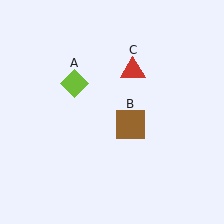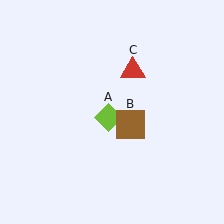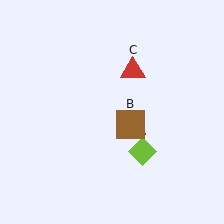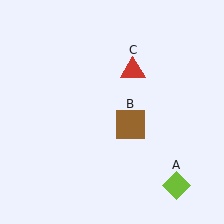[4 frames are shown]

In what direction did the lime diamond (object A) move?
The lime diamond (object A) moved down and to the right.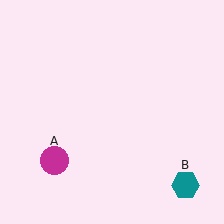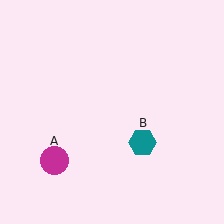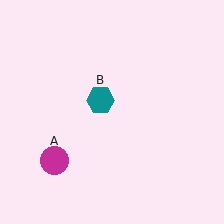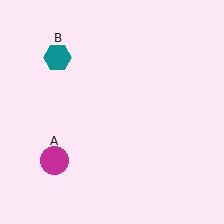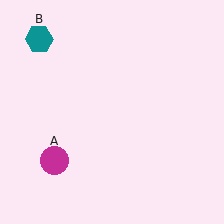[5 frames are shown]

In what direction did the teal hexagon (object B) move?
The teal hexagon (object B) moved up and to the left.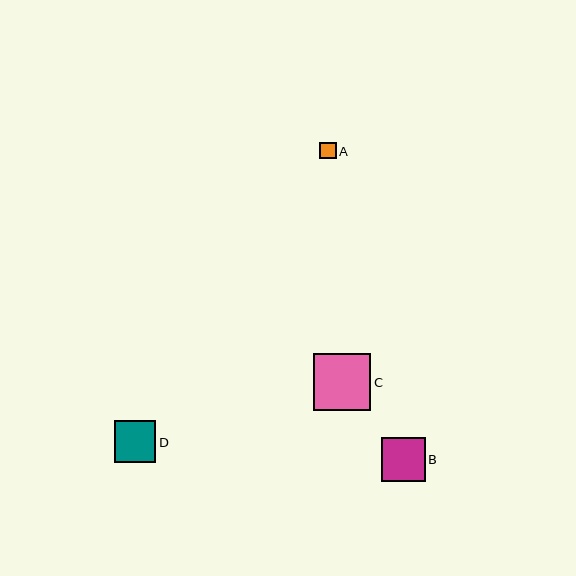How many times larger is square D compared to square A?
Square D is approximately 2.5 times the size of square A.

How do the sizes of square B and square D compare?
Square B and square D are approximately the same size.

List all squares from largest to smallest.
From largest to smallest: C, B, D, A.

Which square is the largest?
Square C is the largest with a size of approximately 57 pixels.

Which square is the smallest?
Square A is the smallest with a size of approximately 17 pixels.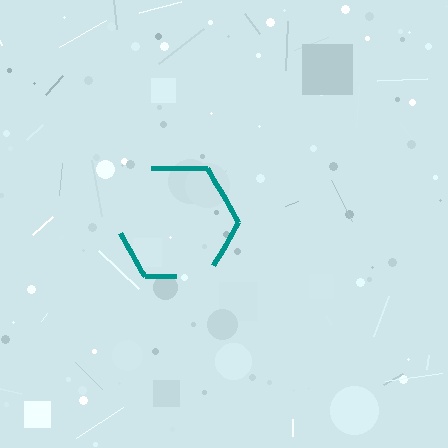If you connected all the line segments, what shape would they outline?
They would outline a hexagon.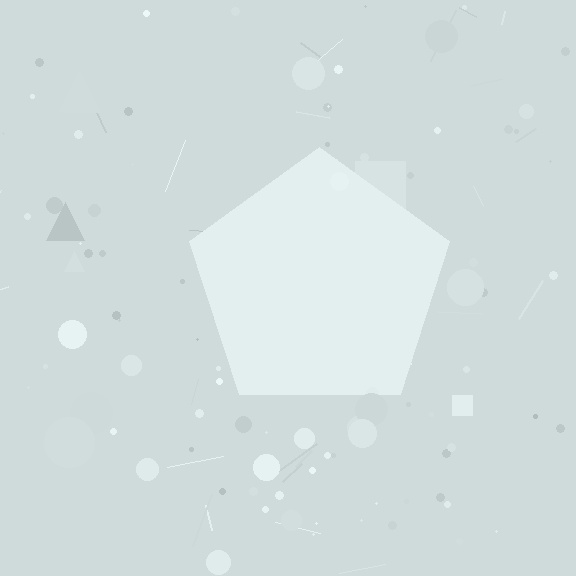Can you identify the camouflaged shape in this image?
The camouflaged shape is a pentagon.